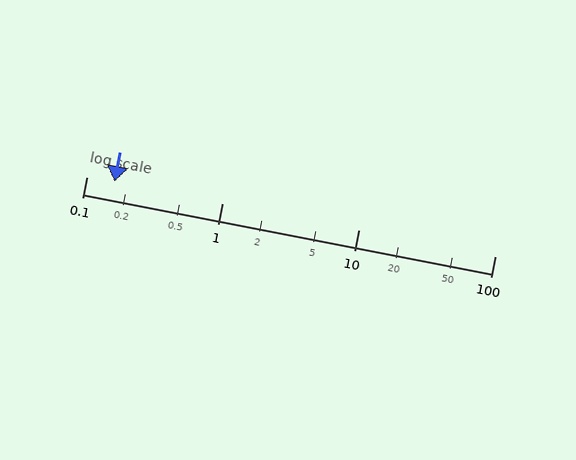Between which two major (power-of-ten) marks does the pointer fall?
The pointer is between 0.1 and 1.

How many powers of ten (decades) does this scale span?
The scale spans 3 decades, from 0.1 to 100.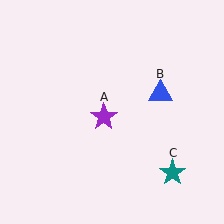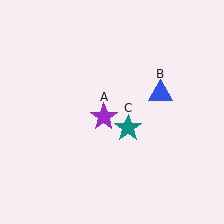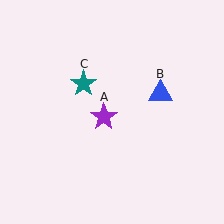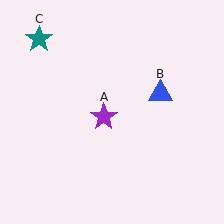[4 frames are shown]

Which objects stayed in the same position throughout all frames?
Purple star (object A) and blue triangle (object B) remained stationary.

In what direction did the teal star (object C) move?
The teal star (object C) moved up and to the left.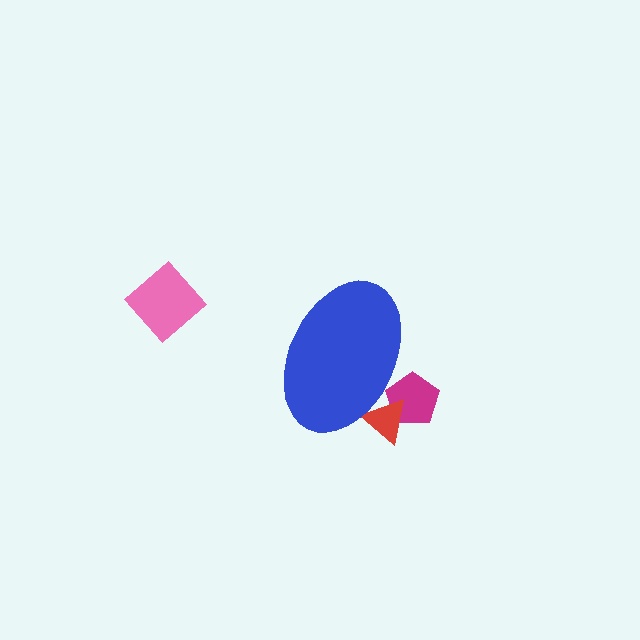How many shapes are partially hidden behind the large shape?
2 shapes are partially hidden.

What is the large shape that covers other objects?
A blue ellipse.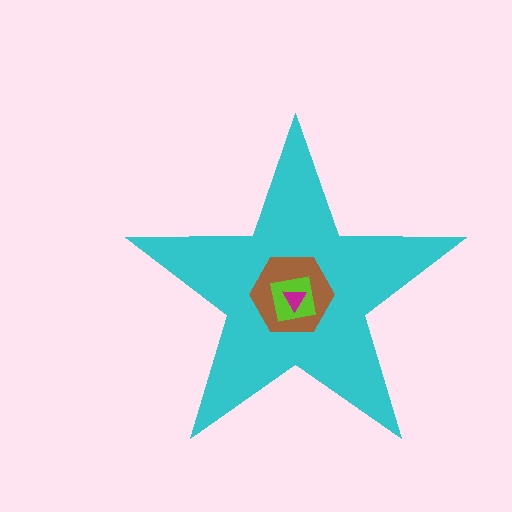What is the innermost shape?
The magenta triangle.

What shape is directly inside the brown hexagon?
The lime square.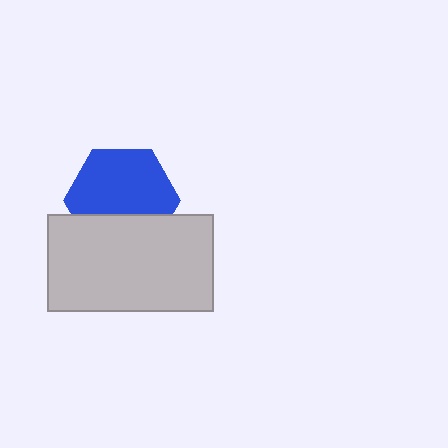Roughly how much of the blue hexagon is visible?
Most of it is visible (roughly 66%).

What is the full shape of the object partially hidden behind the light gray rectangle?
The partially hidden object is a blue hexagon.